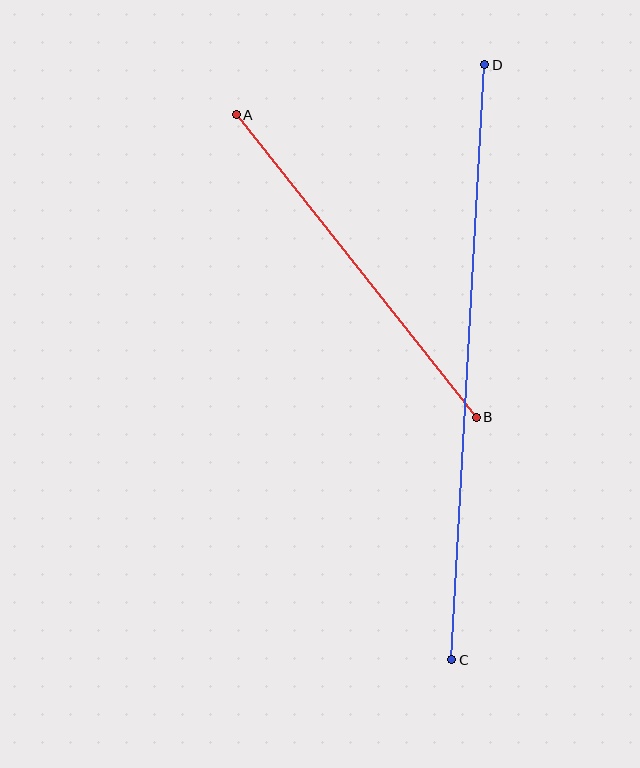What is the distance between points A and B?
The distance is approximately 386 pixels.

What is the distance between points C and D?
The distance is approximately 596 pixels.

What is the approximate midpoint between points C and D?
The midpoint is at approximately (468, 362) pixels.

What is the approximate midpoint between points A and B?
The midpoint is at approximately (356, 266) pixels.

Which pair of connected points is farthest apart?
Points C and D are farthest apart.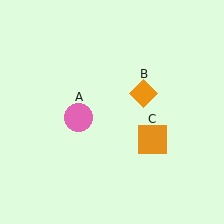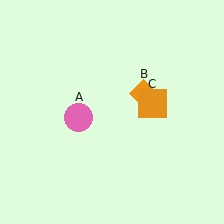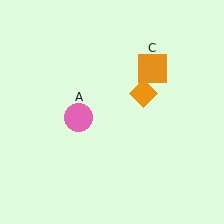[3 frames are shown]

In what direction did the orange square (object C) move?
The orange square (object C) moved up.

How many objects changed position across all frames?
1 object changed position: orange square (object C).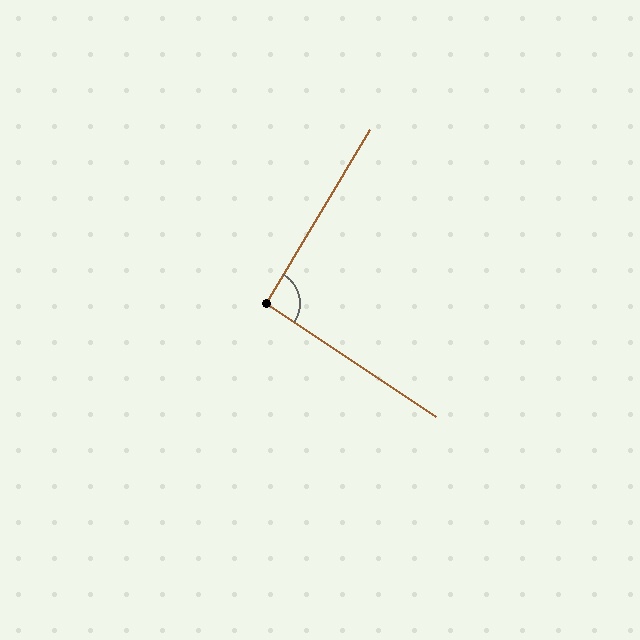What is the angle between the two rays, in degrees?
Approximately 93 degrees.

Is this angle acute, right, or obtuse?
It is approximately a right angle.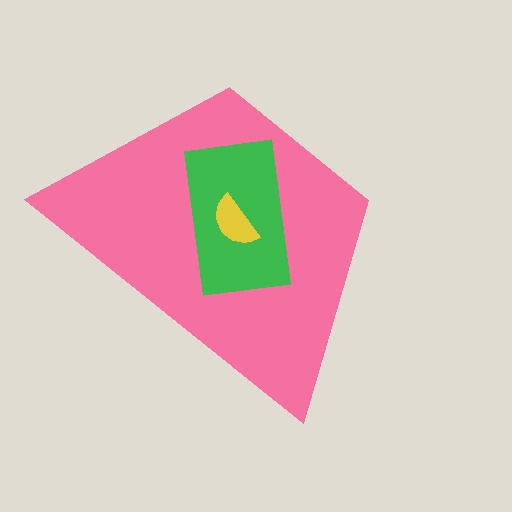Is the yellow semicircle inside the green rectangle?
Yes.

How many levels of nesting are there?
3.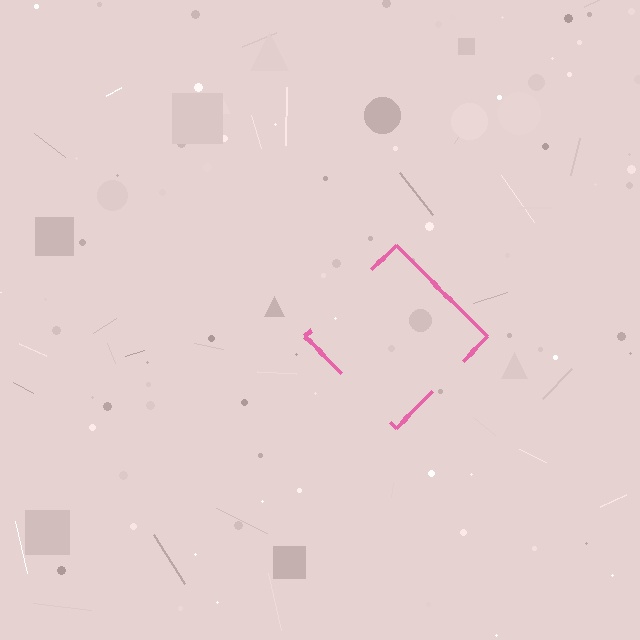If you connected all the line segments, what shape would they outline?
They would outline a diamond.